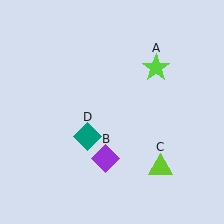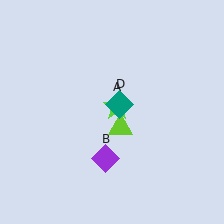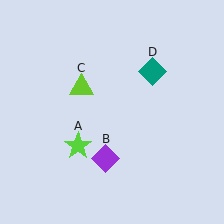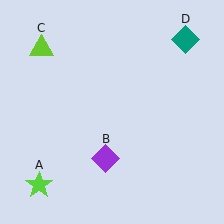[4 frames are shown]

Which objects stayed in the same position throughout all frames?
Purple diamond (object B) remained stationary.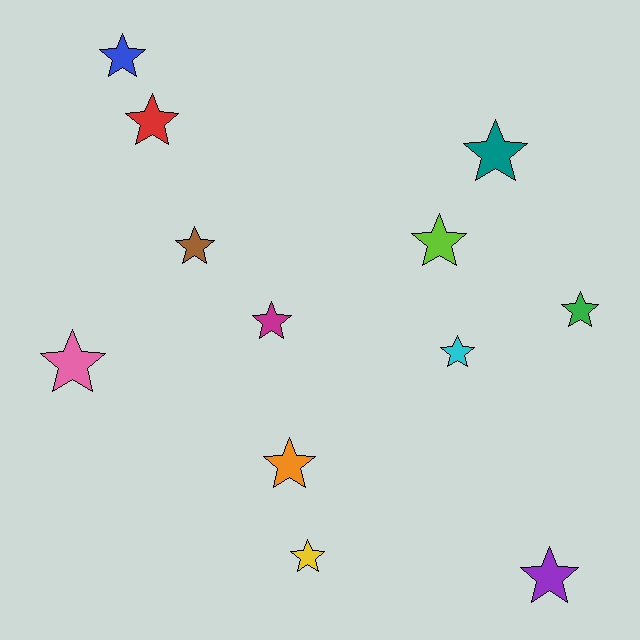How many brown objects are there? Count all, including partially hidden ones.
There is 1 brown object.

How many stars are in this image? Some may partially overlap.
There are 12 stars.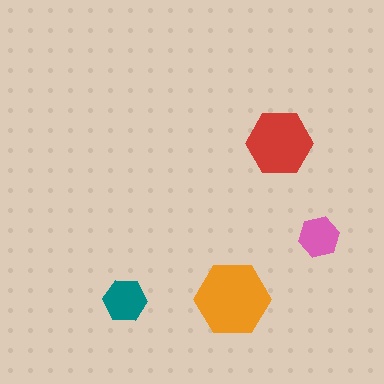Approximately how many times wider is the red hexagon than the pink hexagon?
About 1.5 times wider.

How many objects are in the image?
There are 4 objects in the image.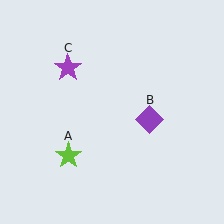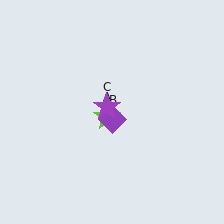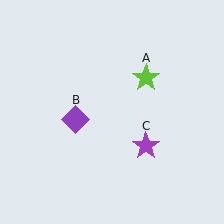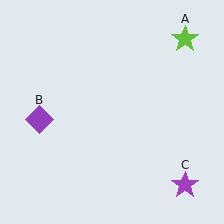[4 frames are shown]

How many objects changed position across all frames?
3 objects changed position: lime star (object A), purple diamond (object B), purple star (object C).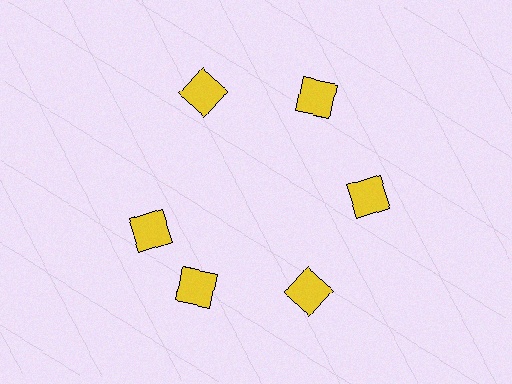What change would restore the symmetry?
The symmetry would be restored by rotating it back into even spacing with its neighbors so that all 6 diamonds sit at equal angles and equal distance from the center.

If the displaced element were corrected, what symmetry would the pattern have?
It would have 6-fold rotational symmetry — the pattern would map onto itself every 60 degrees.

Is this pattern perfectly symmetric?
No. The 6 yellow diamonds are arranged in a ring, but one element near the 9 o'clock position is rotated out of alignment along the ring, breaking the 6-fold rotational symmetry.